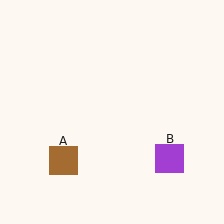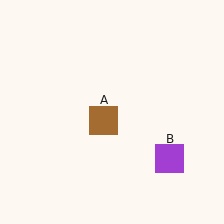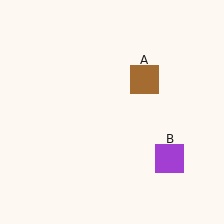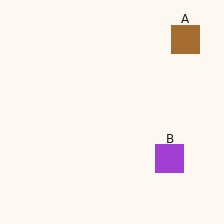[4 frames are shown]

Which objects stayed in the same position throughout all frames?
Purple square (object B) remained stationary.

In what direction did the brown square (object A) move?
The brown square (object A) moved up and to the right.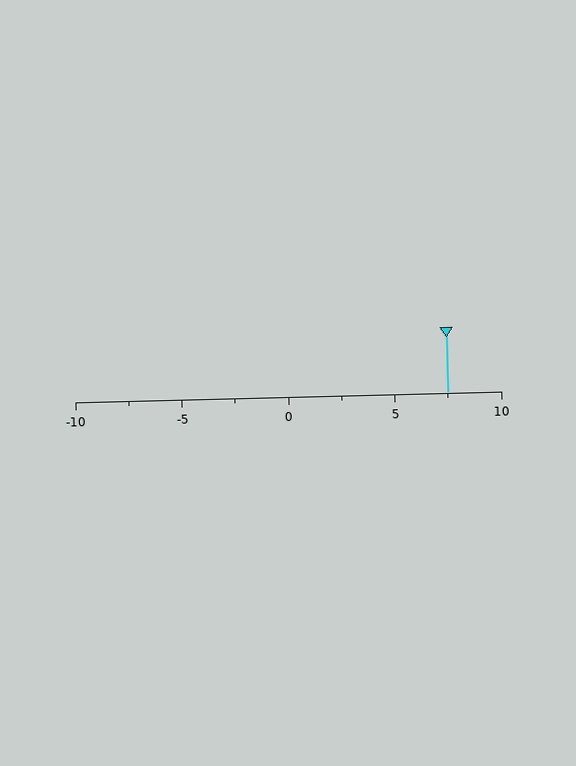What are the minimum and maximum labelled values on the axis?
The axis runs from -10 to 10.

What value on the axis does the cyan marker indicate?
The marker indicates approximately 7.5.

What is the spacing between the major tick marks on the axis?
The major ticks are spaced 5 apart.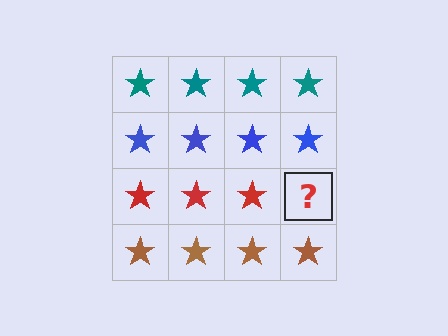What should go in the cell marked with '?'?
The missing cell should contain a red star.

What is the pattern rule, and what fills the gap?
The rule is that each row has a consistent color. The gap should be filled with a red star.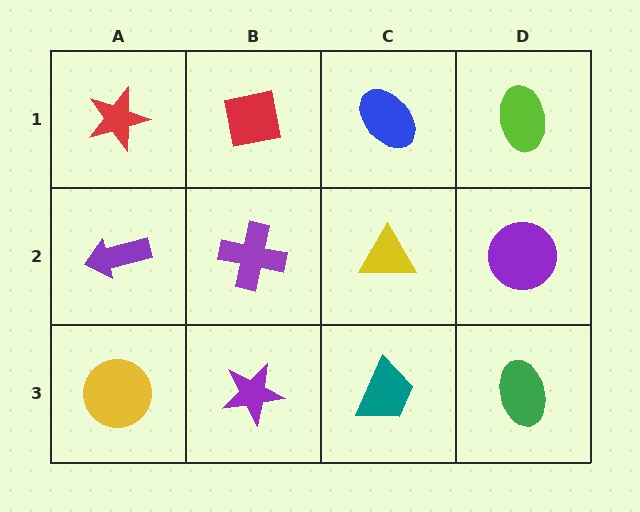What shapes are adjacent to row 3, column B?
A purple cross (row 2, column B), a yellow circle (row 3, column A), a teal trapezoid (row 3, column C).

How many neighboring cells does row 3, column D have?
2.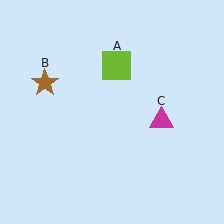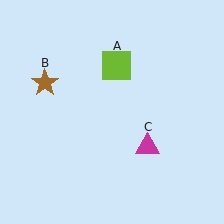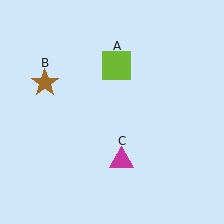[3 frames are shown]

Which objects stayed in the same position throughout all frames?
Lime square (object A) and brown star (object B) remained stationary.